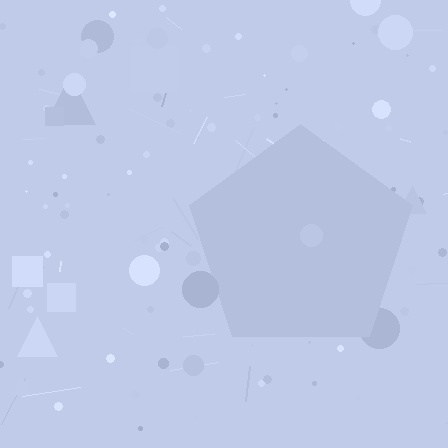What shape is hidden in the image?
A pentagon is hidden in the image.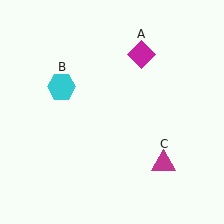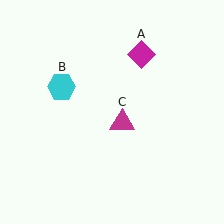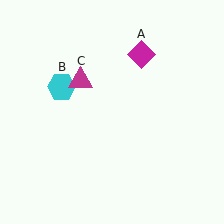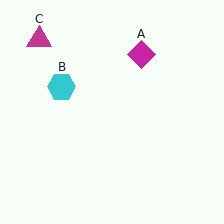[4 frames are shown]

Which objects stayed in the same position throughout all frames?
Magenta diamond (object A) and cyan hexagon (object B) remained stationary.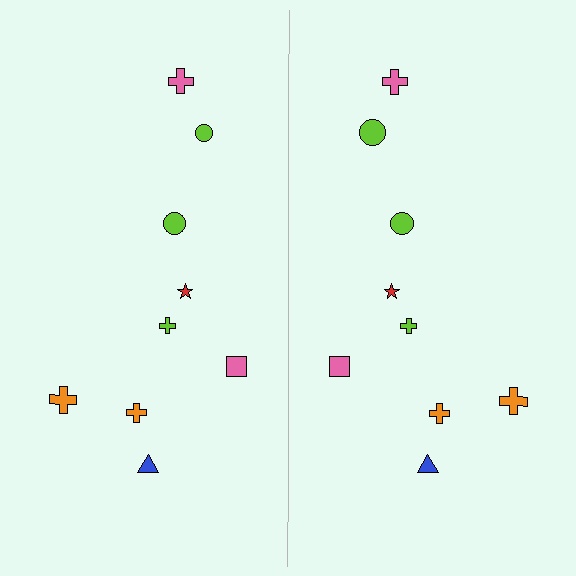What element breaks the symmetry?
The lime circle on the right side has a different size than its mirror counterpart.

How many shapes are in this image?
There are 18 shapes in this image.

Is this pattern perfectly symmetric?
No, the pattern is not perfectly symmetric. The lime circle on the right side has a different size than its mirror counterpart.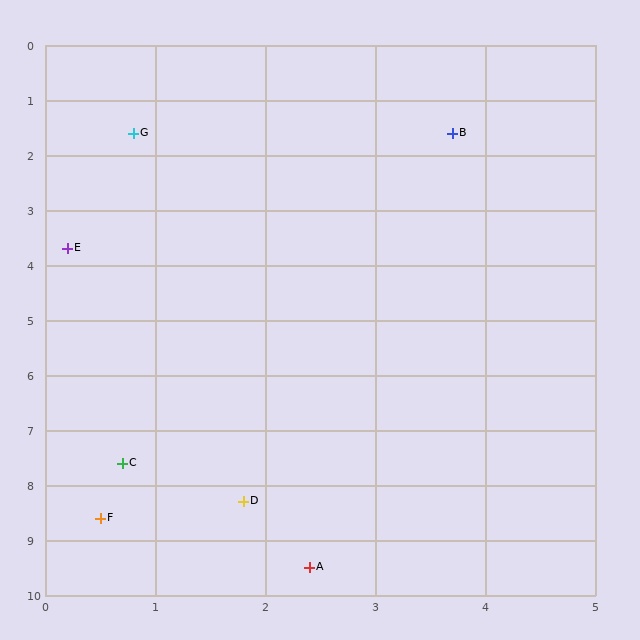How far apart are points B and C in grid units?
Points B and C are about 6.7 grid units apart.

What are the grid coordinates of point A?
Point A is at approximately (2.4, 9.5).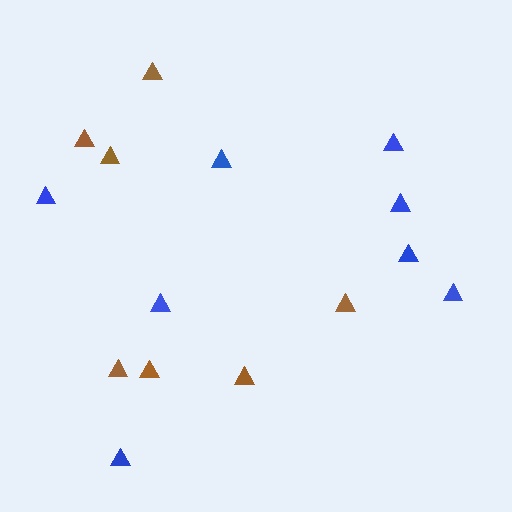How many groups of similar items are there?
There are 2 groups: one group of brown triangles (7) and one group of blue triangles (8).